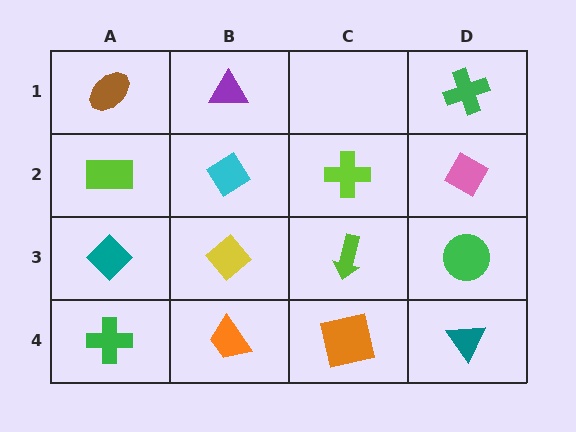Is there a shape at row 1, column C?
No, that cell is empty.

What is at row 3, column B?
A yellow diamond.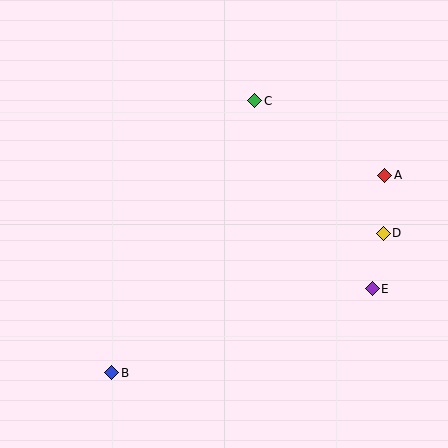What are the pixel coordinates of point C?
Point C is at (255, 101).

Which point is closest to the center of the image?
Point C at (255, 101) is closest to the center.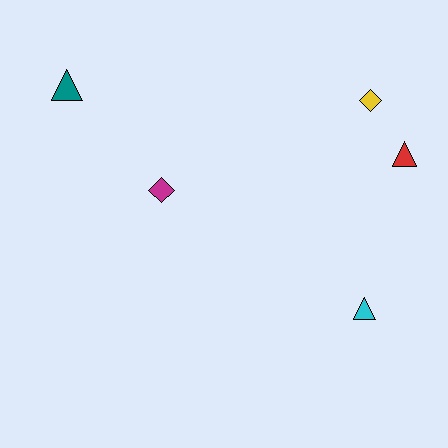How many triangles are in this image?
There are 3 triangles.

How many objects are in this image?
There are 5 objects.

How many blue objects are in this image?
There are no blue objects.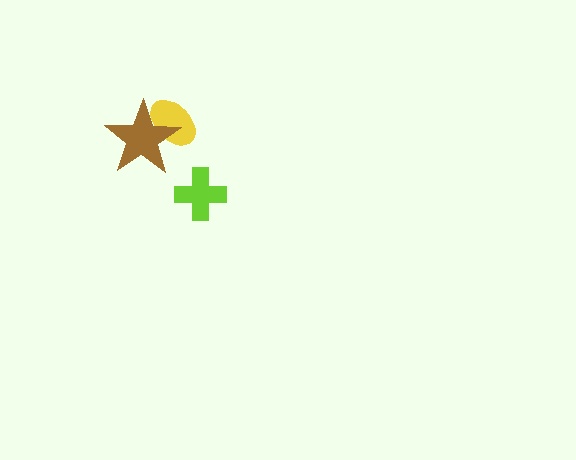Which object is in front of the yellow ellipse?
The brown star is in front of the yellow ellipse.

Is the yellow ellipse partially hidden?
Yes, it is partially covered by another shape.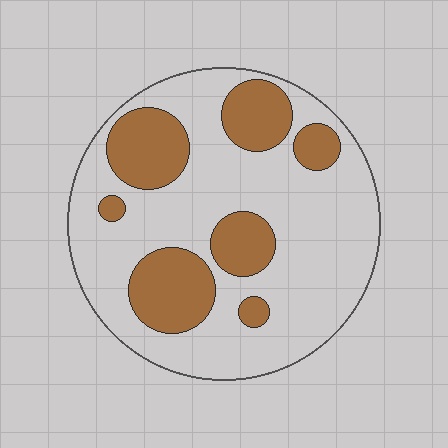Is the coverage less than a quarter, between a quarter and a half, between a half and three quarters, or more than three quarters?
Between a quarter and a half.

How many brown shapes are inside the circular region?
7.